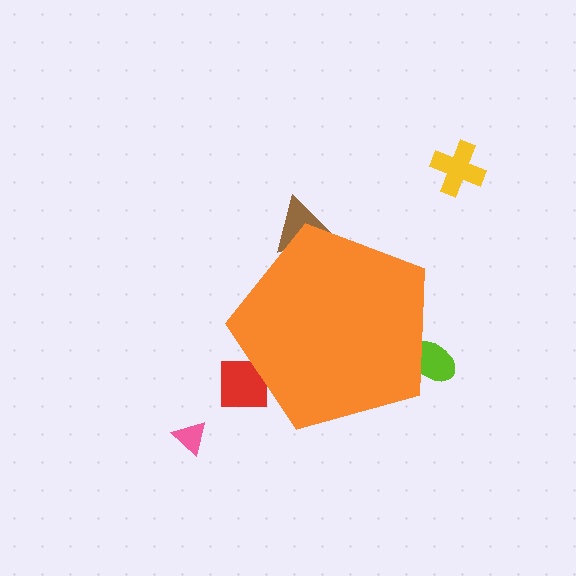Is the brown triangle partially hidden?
Yes, the brown triangle is partially hidden behind the orange pentagon.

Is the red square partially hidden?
Yes, the red square is partially hidden behind the orange pentagon.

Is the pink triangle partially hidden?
No, the pink triangle is fully visible.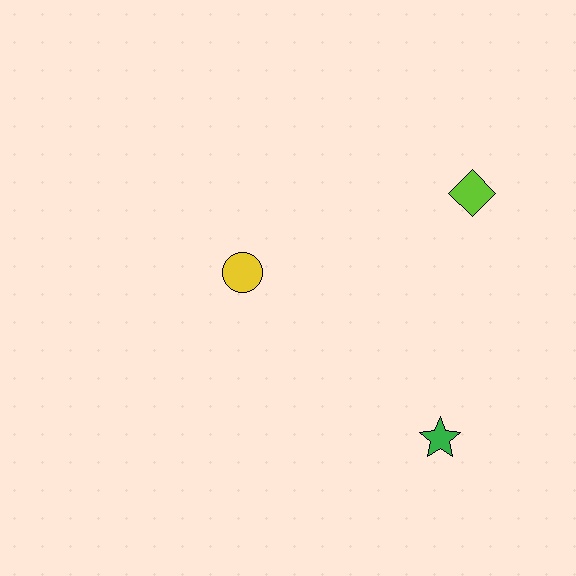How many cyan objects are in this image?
There are no cyan objects.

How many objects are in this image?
There are 3 objects.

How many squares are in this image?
There are no squares.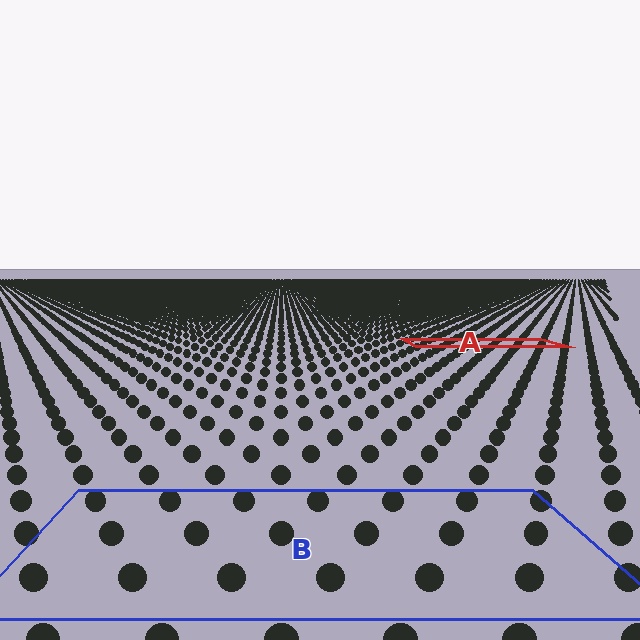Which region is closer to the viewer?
Region B is closer. The texture elements there are larger and more spread out.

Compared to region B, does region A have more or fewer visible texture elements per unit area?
Region A has more texture elements per unit area — they are packed more densely because it is farther away.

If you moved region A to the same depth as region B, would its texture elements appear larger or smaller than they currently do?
They would appear larger. At a closer depth, the same texture elements are projected at a bigger on-screen size.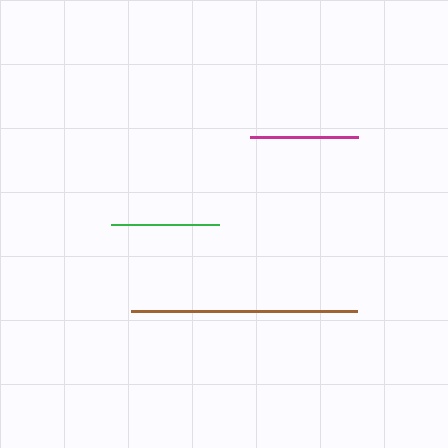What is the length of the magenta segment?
The magenta segment is approximately 107 pixels long.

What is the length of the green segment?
The green segment is approximately 108 pixels long.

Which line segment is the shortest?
The magenta line is the shortest at approximately 107 pixels.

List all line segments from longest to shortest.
From longest to shortest: brown, green, magenta.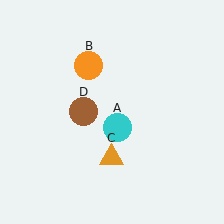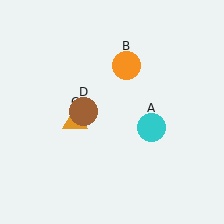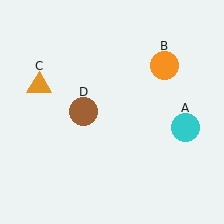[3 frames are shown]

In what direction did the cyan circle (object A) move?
The cyan circle (object A) moved right.